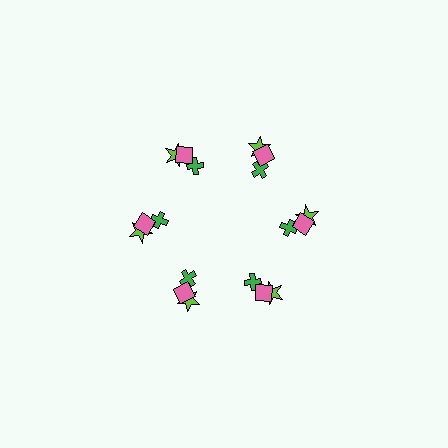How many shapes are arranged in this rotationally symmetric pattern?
There are 18 shapes, arranged in 6 groups of 3.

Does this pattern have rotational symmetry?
Yes, this pattern has 6-fold rotational symmetry. It looks the same after rotating 60 degrees around the center.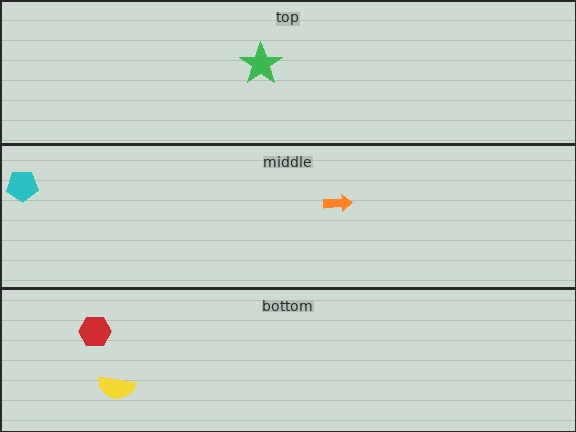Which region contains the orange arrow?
The middle region.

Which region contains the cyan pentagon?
The middle region.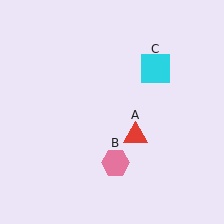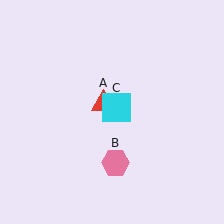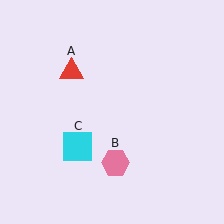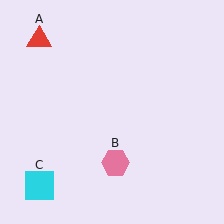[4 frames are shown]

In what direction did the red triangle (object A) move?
The red triangle (object A) moved up and to the left.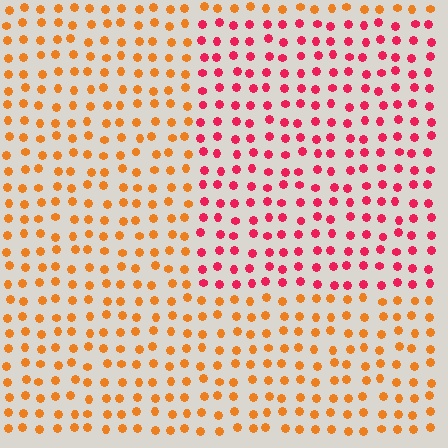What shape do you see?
I see a rectangle.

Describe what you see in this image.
The image is filled with small orange elements in a uniform arrangement. A rectangle-shaped region is visible where the elements are tinted to a slightly different hue, forming a subtle color boundary.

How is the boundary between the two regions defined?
The boundary is defined purely by a slight shift in hue (about 46 degrees). Spacing, size, and orientation are identical on both sides.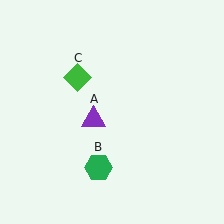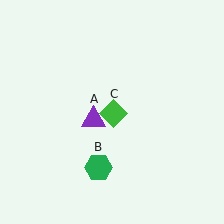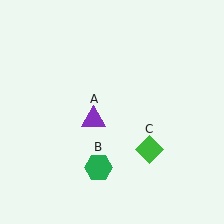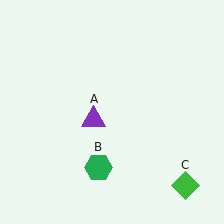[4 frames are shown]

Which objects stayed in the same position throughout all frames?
Purple triangle (object A) and green hexagon (object B) remained stationary.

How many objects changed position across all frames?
1 object changed position: green diamond (object C).